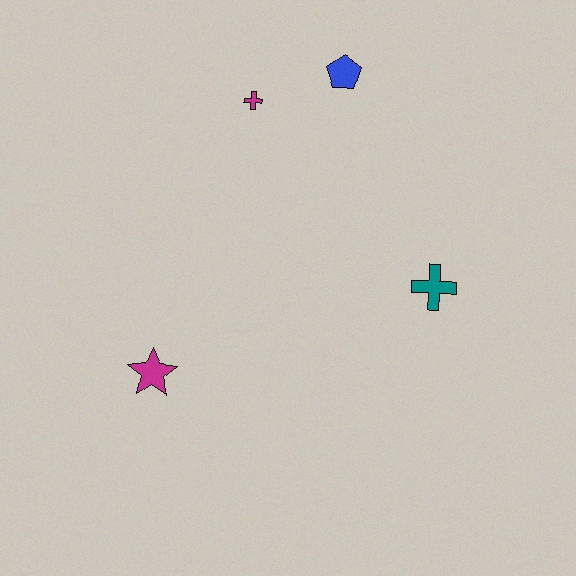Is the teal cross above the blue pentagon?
No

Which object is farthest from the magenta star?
The blue pentagon is farthest from the magenta star.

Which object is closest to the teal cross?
The blue pentagon is closest to the teal cross.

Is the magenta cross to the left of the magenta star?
No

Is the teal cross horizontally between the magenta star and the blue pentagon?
No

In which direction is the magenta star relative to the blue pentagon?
The magenta star is below the blue pentagon.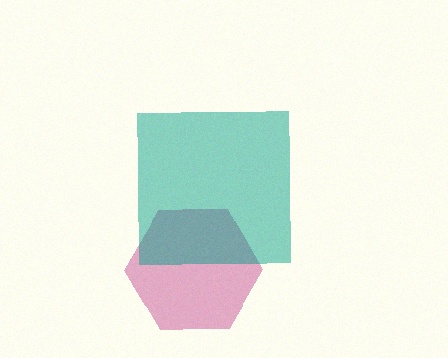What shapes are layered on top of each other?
The layered shapes are: a magenta hexagon, a teal square.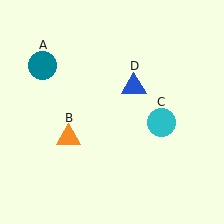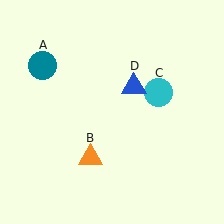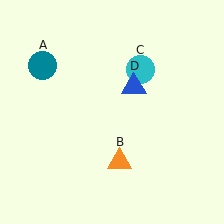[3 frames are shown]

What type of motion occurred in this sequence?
The orange triangle (object B), cyan circle (object C) rotated counterclockwise around the center of the scene.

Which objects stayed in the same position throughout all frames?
Teal circle (object A) and blue triangle (object D) remained stationary.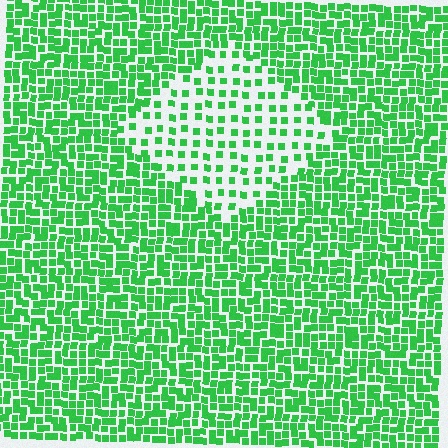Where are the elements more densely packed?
The elements are more densely packed outside the diamond boundary.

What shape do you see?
I see a diamond.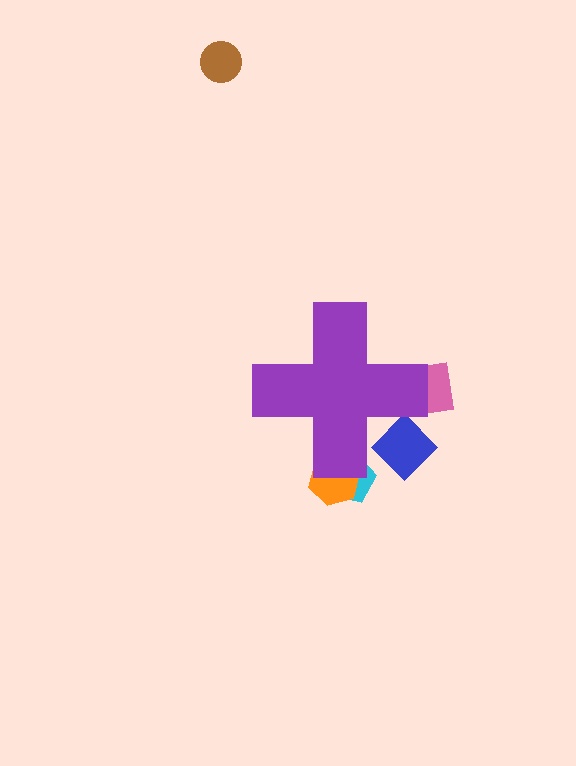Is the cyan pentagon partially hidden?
Yes, the cyan pentagon is partially hidden behind the purple cross.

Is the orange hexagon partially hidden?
Yes, the orange hexagon is partially hidden behind the purple cross.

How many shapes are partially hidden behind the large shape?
4 shapes are partially hidden.